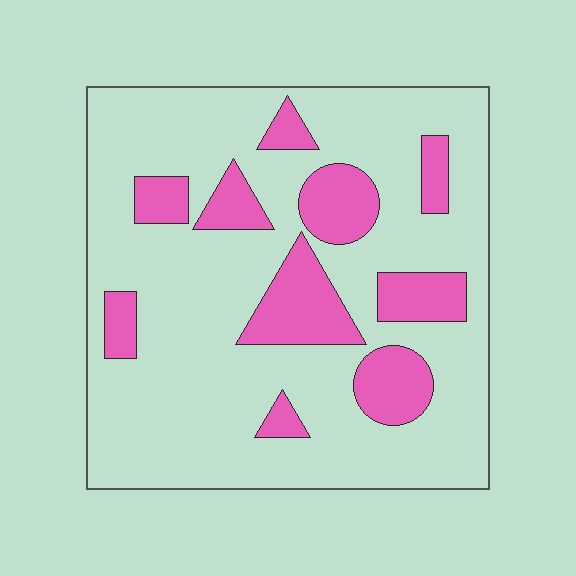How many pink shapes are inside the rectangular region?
10.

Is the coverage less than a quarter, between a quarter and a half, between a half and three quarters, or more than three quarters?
Less than a quarter.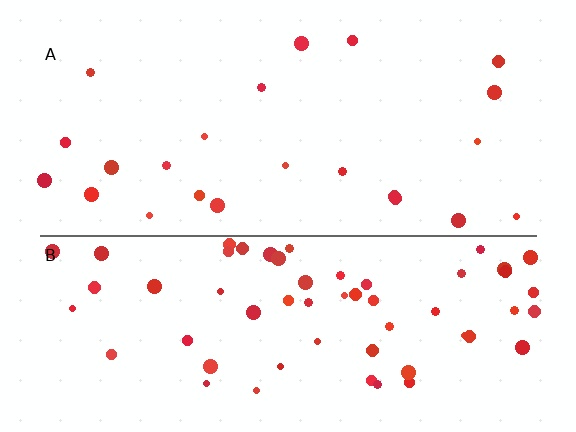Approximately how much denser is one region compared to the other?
Approximately 2.6× — region B over region A.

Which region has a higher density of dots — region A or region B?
B (the bottom).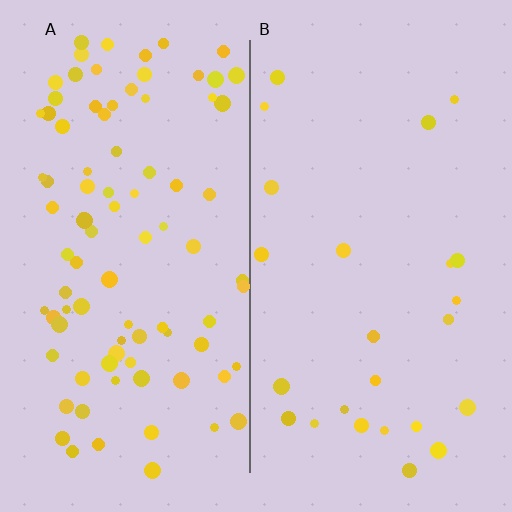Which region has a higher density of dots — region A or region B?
A (the left).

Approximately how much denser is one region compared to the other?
Approximately 3.7× — region A over region B.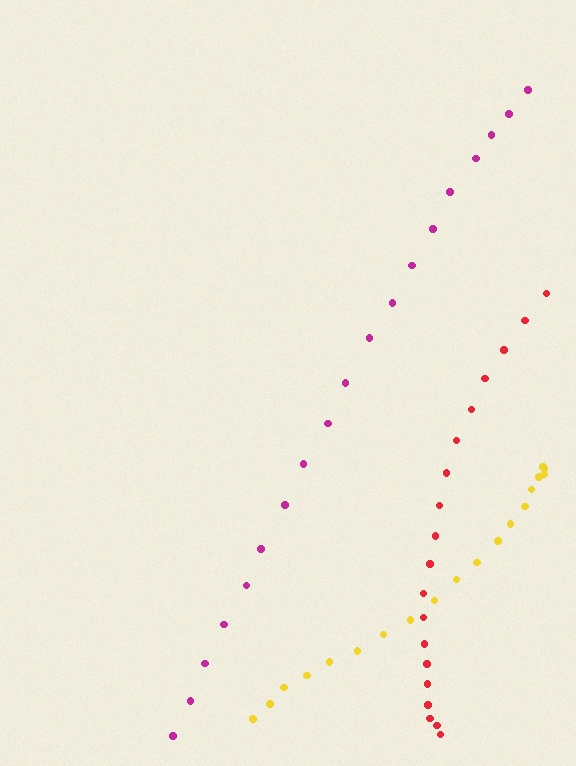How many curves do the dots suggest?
There are 3 distinct paths.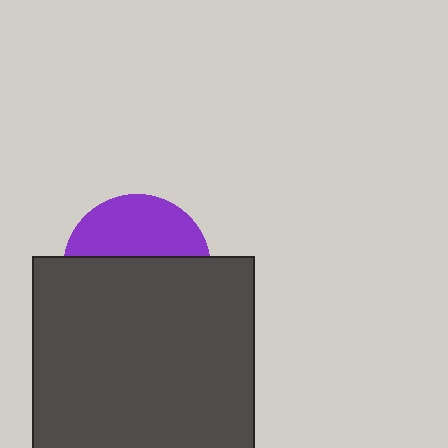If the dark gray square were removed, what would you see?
You would see the complete purple circle.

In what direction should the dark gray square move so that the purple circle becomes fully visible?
The dark gray square should move down. That is the shortest direction to clear the overlap and leave the purple circle fully visible.